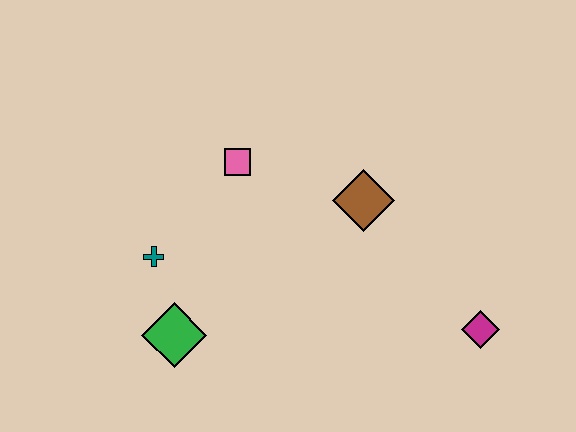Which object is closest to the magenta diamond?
The brown diamond is closest to the magenta diamond.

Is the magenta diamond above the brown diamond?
No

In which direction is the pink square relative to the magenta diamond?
The pink square is to the left of the magenta diamond.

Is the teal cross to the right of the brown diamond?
No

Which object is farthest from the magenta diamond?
The teal cross is farthest from the magenta diamond.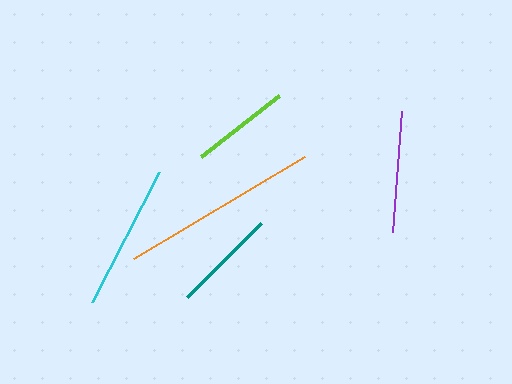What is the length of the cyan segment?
The cyan segment is approximately 146 pixels long.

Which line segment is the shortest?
The lime line is the shortest at approximately 98 pixels.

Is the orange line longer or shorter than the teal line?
The orange line is longer than the teal line.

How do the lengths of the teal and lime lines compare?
The teal and lime lines are approximately the same length.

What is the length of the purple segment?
The purple segment is approximately 122 pixels long.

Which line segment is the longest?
The orange line is the longest at approximately 199 pixels.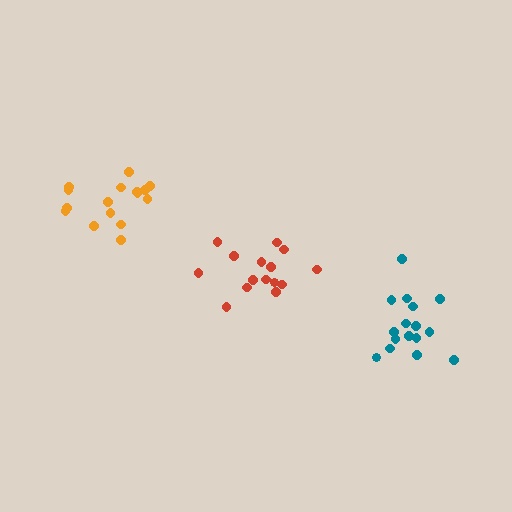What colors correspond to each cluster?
The clusters are colored: orange, red, teal.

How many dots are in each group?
Group 1: 16 dots, Group 2: 15 dots, Group 3: 16 dots (47 total).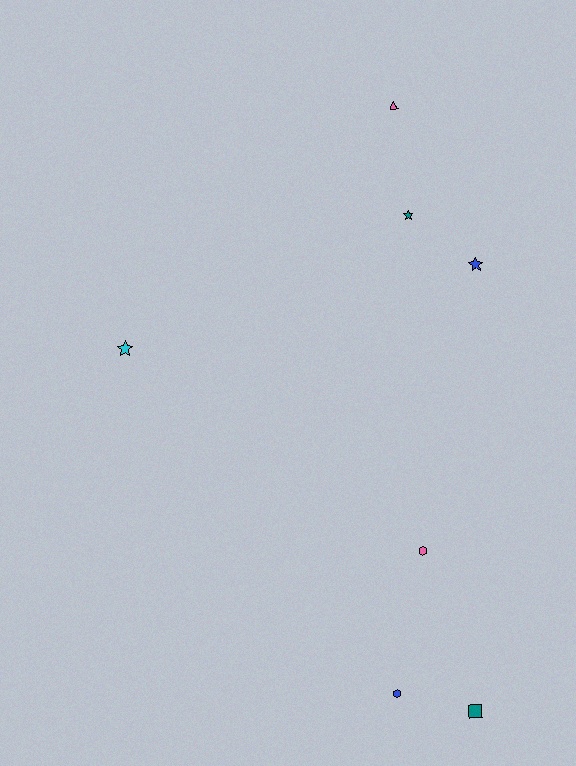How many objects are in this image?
There are 7 objects.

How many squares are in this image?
There is 1 square.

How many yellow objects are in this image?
There are no yellow objects.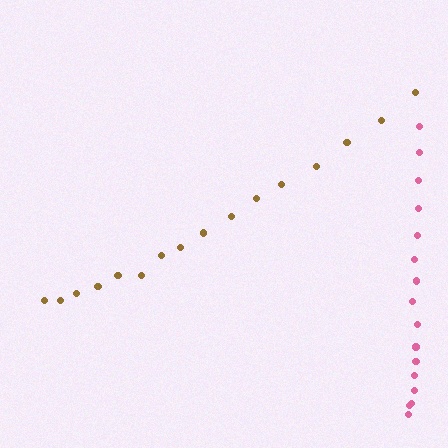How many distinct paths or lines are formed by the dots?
There are 2 distinct paths.